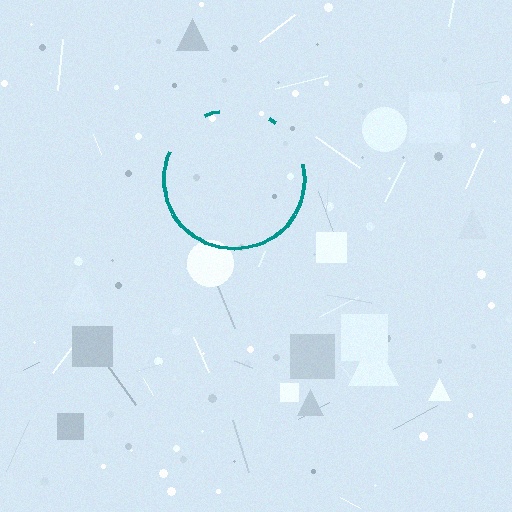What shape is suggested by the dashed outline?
The dashed outline suggests a circle.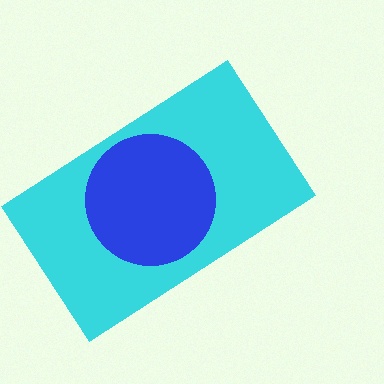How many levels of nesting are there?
2.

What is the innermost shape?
The blue circle.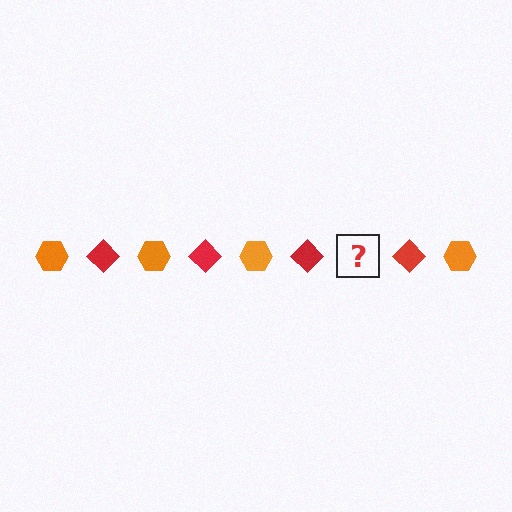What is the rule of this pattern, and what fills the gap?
The rule is that the pattern alternates between orange hexagon and red diamond. The gap should be filled with an orange hexagon.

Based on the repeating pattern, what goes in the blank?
The blank should be an orange hexagon.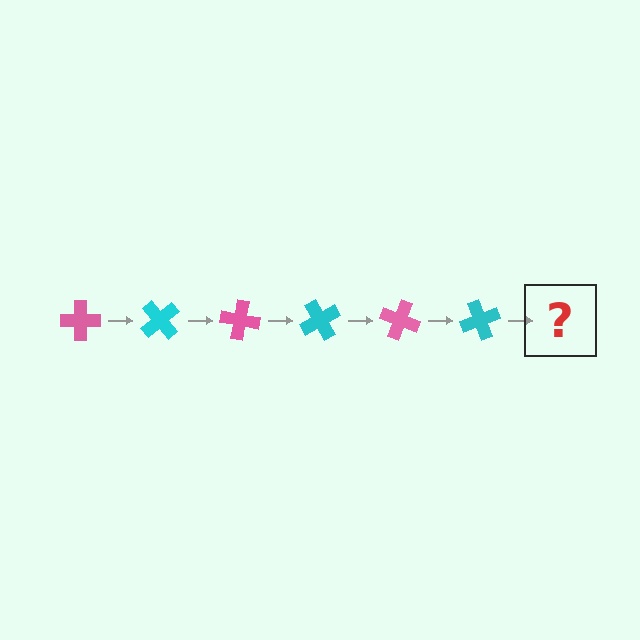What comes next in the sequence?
The next element should be a pink cross, rotated 300 degrees from the start.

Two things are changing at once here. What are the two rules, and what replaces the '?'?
The two rules are that it rotates 50 degrees each step and the color cycles through pink and cyan. The '?' should be a pink cross, rotated 300 degrees from the start.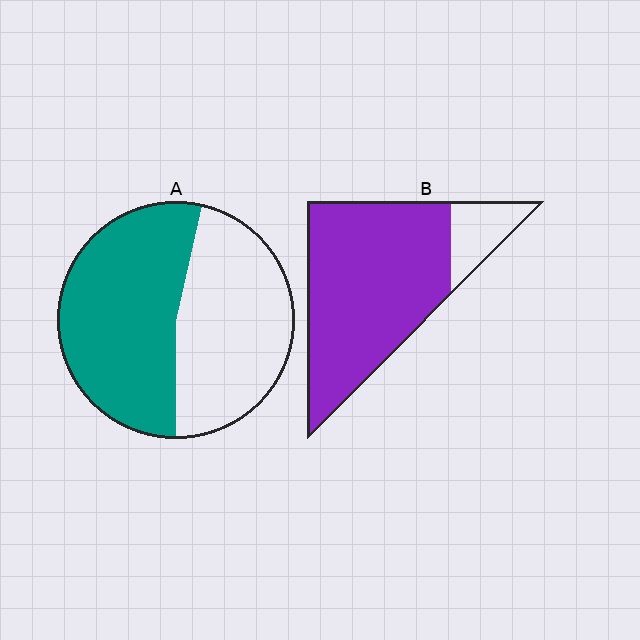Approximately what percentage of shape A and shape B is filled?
A is approximately 55% and B is approximately 85%.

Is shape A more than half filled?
Roughly half.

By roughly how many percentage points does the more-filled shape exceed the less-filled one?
By roughly 30 percentage points (B over A).